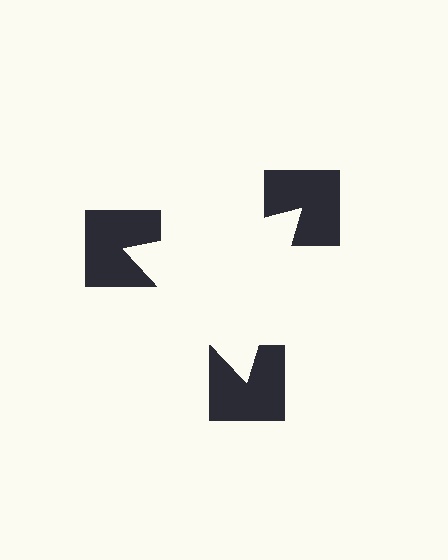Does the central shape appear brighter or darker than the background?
It typically appears slightly brighter than the background, even though no actual brightness change is drawn.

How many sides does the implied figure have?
3 sides.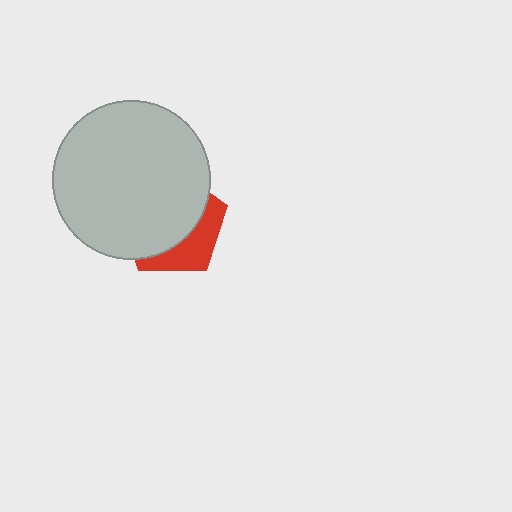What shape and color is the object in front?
The object in front is a light gray circle.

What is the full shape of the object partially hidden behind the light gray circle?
The partially hidden object is a red pentagon.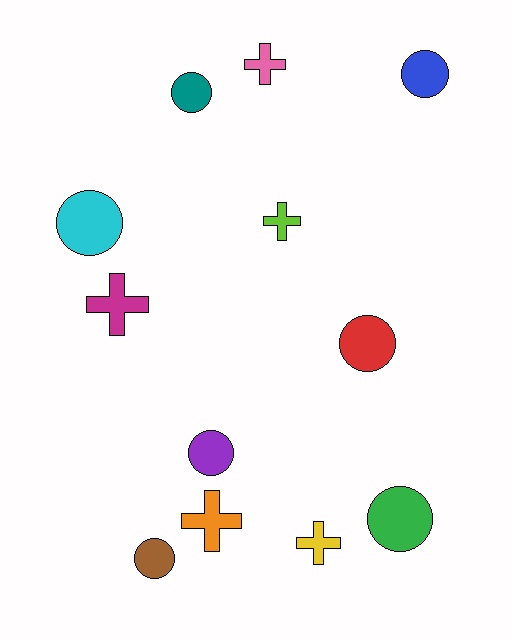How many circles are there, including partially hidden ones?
There are 7 circles.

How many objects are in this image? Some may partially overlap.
There are 12 objects.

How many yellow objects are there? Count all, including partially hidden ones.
There is 1 yellow object.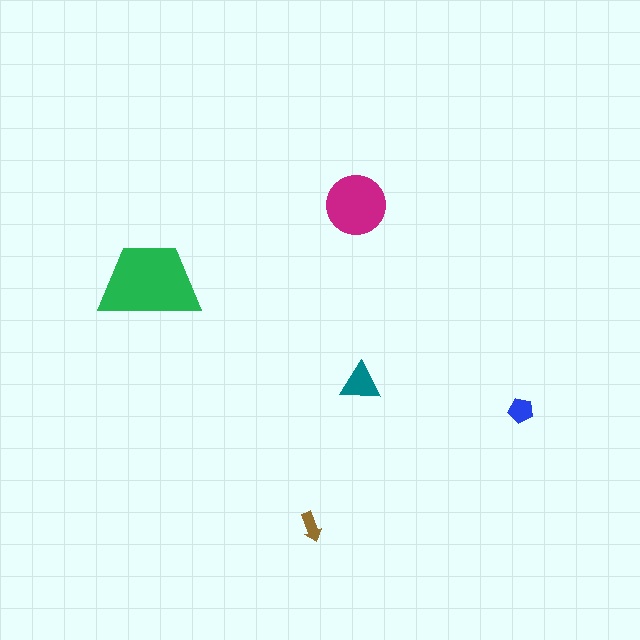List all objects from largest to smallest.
The green trapezoid, the magenta circle, the teal triangle, the blue pentagon, the brown arrow.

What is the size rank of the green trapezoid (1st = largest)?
1st.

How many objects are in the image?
There are 5 objects in the image.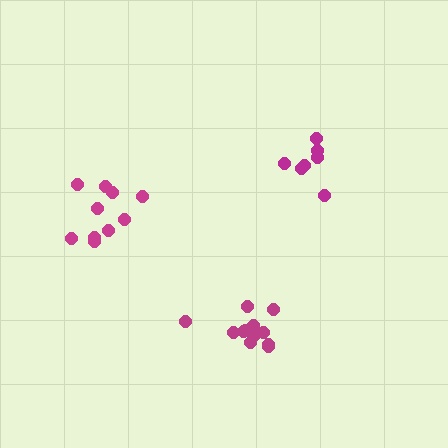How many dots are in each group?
Group 1: 12 dots, Group 2: 7 dots, Group 3: 10 dots (29 total).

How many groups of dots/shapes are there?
There are 3 groups.